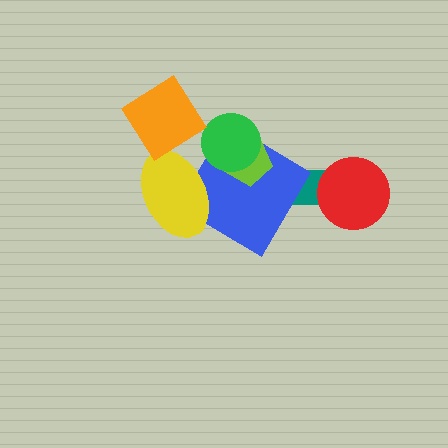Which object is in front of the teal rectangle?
The red circle is in front of the teal rectangle.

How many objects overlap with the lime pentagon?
2 objects overlap with the lime pentagon.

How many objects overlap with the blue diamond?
3 objects overlap with the blue diamond.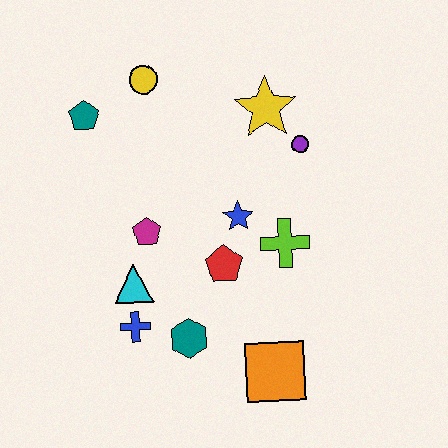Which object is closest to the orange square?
The teal hexagon is closest to the orange square.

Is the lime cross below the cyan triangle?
No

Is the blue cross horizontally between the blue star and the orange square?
No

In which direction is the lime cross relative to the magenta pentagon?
The lime cross is to the right of the magenta pentagon.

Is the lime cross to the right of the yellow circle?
Yes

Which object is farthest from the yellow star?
The orange square is farthest from the yellow star.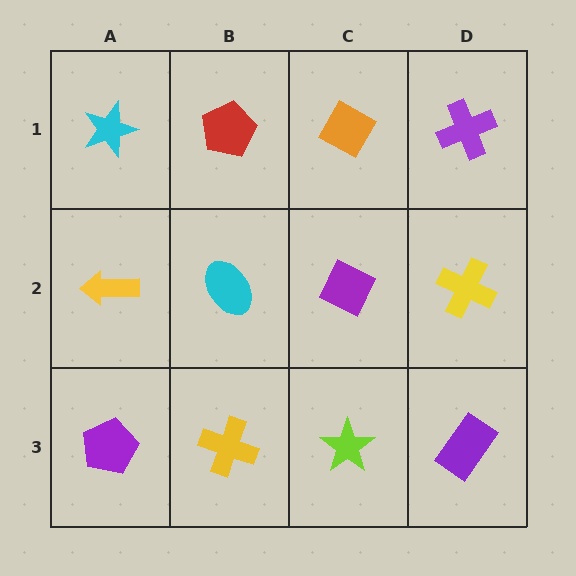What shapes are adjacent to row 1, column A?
A yellow arrow (row 2, column A), a red pentagon (row 1, column B).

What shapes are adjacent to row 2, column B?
A red pentagon (row 1, column B), a yellow cross (row 3, column B), a yellow arrow (row 2, column A), a purple diamond (row 2, column C).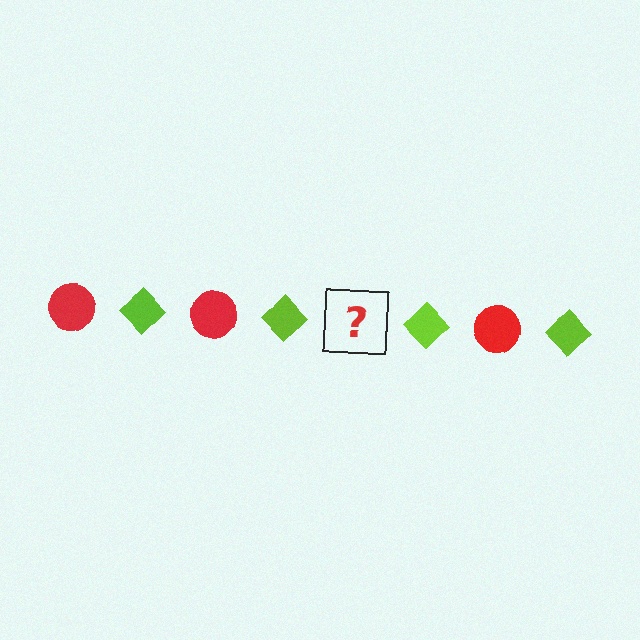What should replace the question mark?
The question mark should be replaced with a red circle.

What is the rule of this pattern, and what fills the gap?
The rule is that the pattern alternates between red circle and lime diamond. The gap should be filled with a red circle.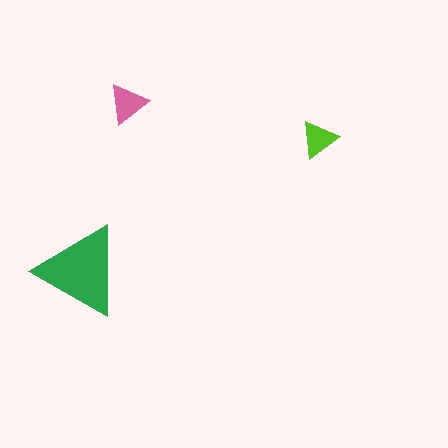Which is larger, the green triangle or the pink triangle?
The green one.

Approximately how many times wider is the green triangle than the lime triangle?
About 2.5 times wider.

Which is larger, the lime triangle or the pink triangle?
The pink one.